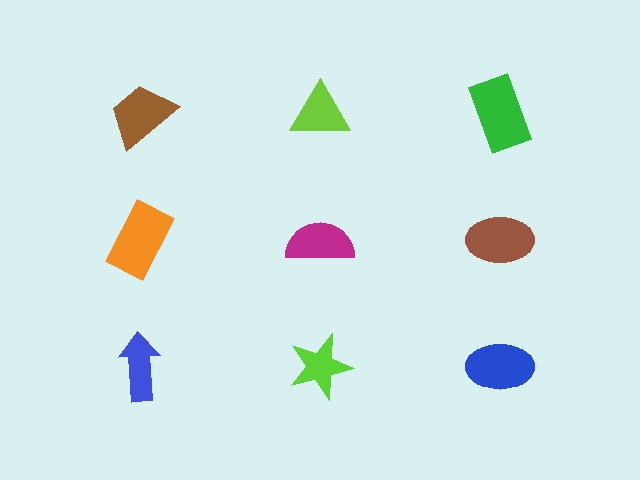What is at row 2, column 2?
A magenta semicircle.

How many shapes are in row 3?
3 shapes.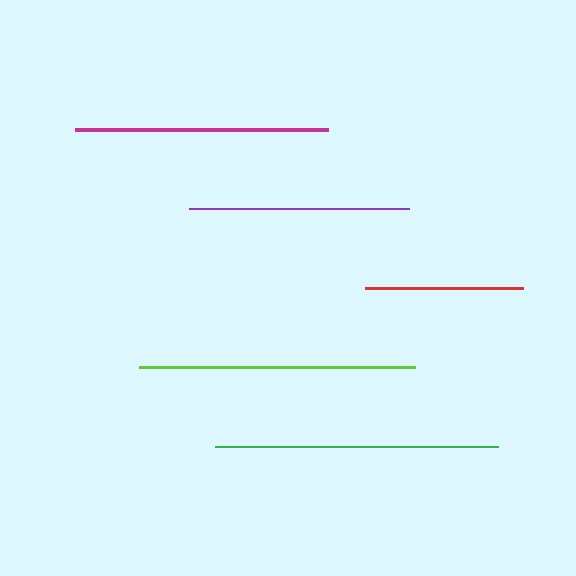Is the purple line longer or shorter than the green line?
The green line is longer than the purple line.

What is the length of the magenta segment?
The magenta segment is approximately 253 pixels long.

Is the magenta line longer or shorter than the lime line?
The lime line is longer than the magenta line.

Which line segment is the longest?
The green line is the longest at approximately 283 pixels.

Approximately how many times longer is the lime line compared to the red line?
The lime line is approximately 1.7 times the length of the red line.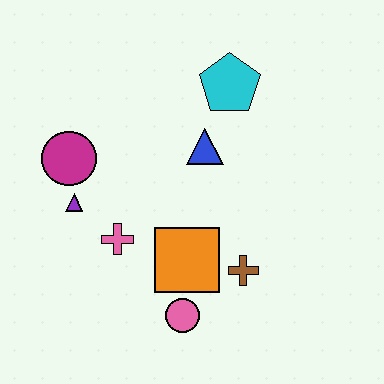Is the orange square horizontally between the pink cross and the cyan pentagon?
Yes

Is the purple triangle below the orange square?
No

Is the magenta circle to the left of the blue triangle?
Yes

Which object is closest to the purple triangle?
The magenta circle is closest to the purple triangle.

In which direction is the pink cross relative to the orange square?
The pink cross is to the left of the orange square.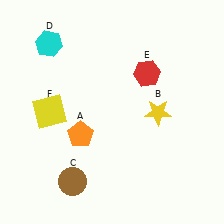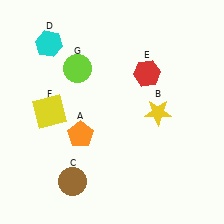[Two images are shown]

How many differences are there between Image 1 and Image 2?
There is 1 difference between the two images.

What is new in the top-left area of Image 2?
A lime circle (G) was added in the top-left area of Image 2.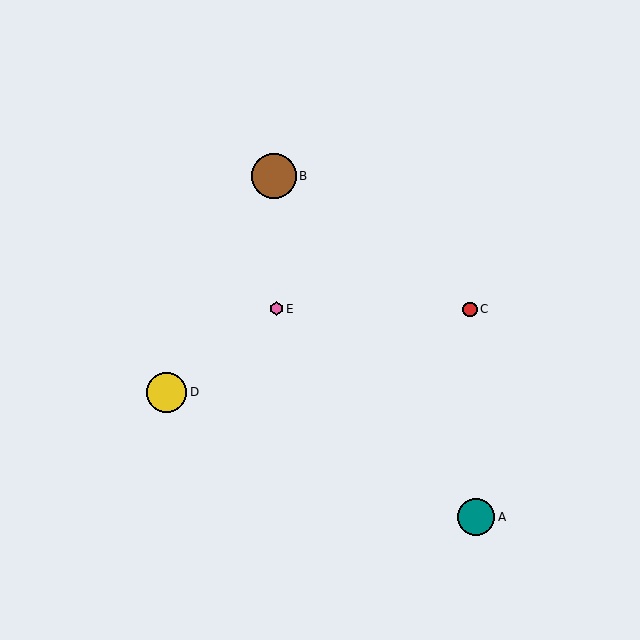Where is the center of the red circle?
The center of the red circle is at (470, 309).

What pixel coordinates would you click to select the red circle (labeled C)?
Click at (470, 309) to select the red circle C.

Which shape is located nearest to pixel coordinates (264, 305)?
The pink hexagon (labeled E) at (276, 309) is nearest to that location.